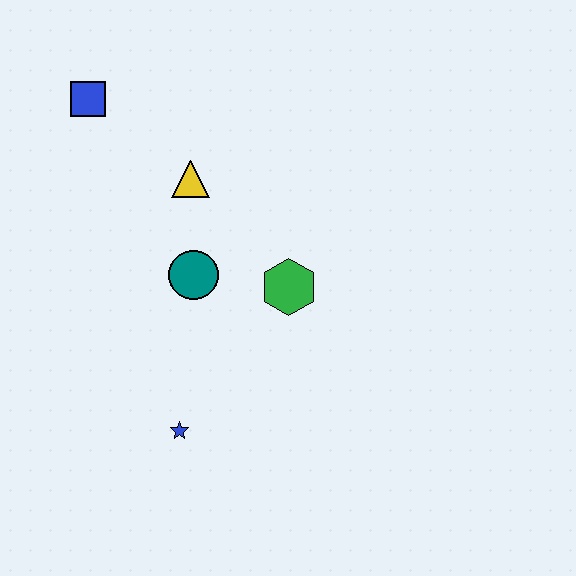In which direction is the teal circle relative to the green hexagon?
The teal circle is to the left of the green hexagon.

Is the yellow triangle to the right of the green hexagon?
No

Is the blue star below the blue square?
Yes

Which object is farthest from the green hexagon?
The blue square is farthest from the green hexagon.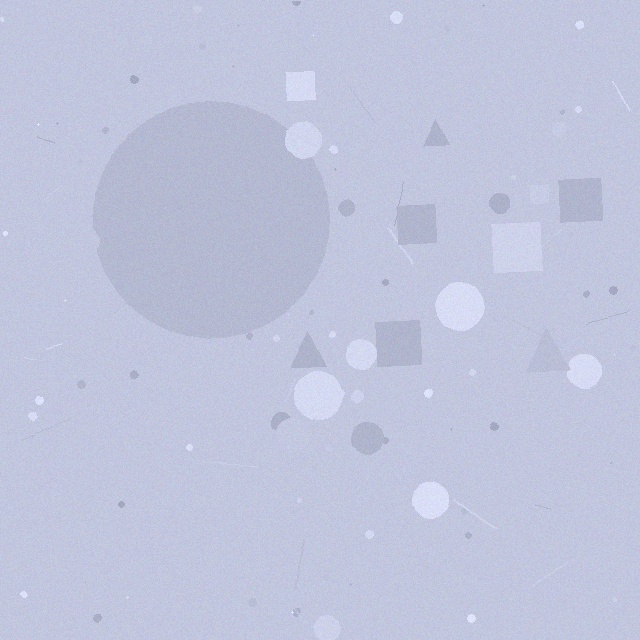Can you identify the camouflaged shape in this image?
The camouflaged shape is a circle.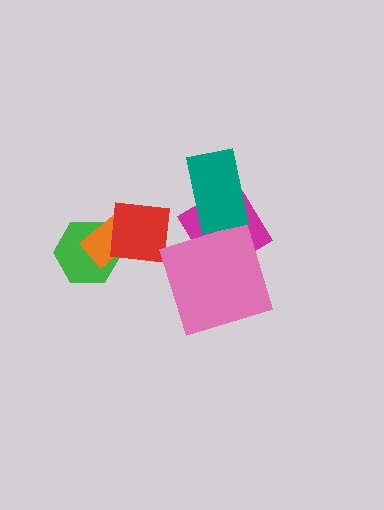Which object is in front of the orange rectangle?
The red square is in front of the orange rectangle.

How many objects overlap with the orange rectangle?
2 objects overlap with the orange rectangle.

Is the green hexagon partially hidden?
Yes, it is partially covered by another shape.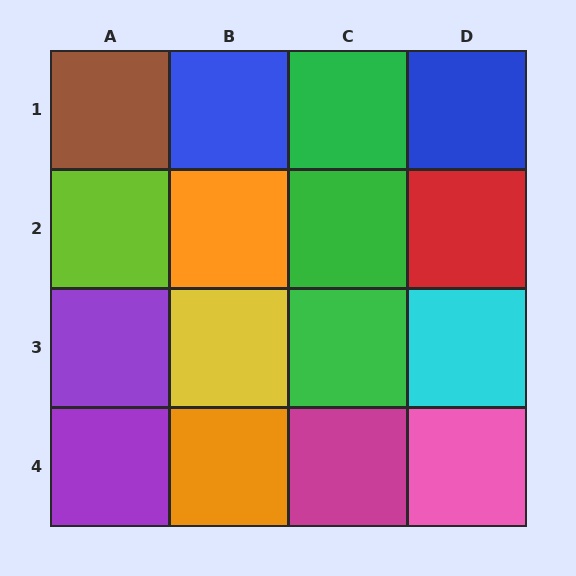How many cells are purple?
2 cells are purple.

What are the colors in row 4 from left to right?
Purple, orange, magenta, pink.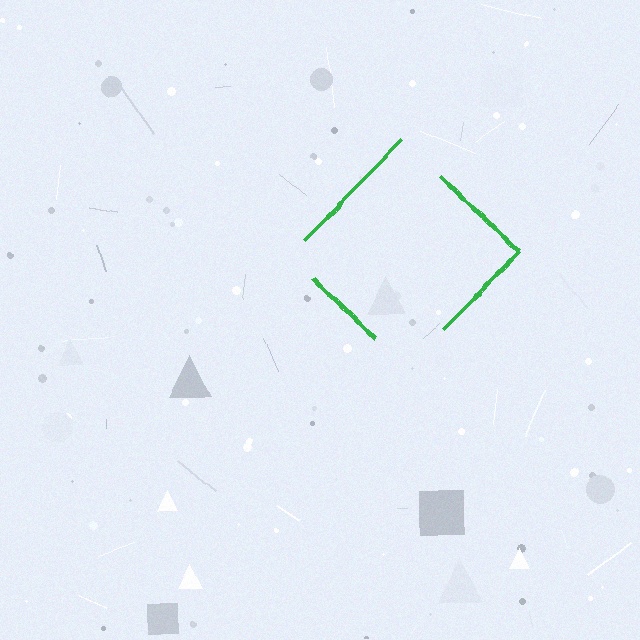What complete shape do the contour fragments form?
The contour fragments form a diamond.